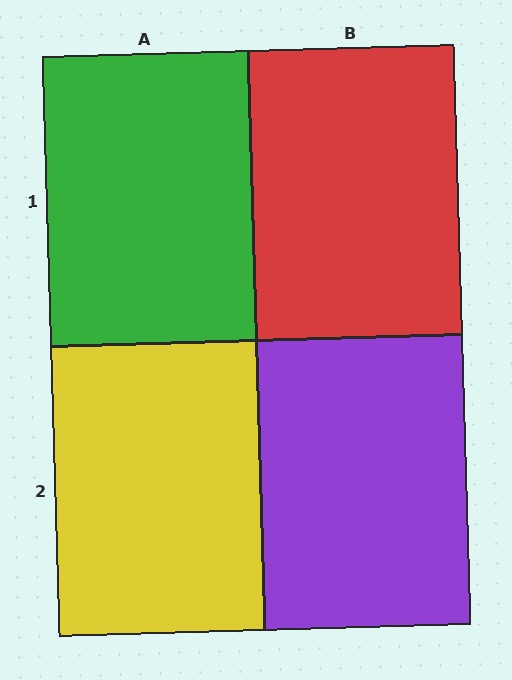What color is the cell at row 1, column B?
Red.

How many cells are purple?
1 cell is purple.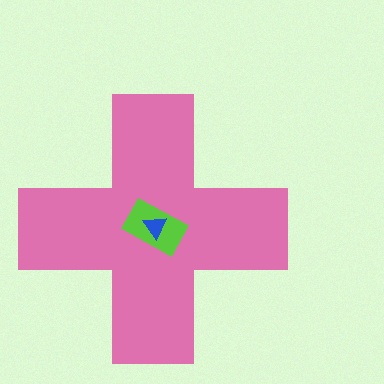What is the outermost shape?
The pink cross.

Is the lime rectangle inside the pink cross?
Yes.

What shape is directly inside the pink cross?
The lime rectangle.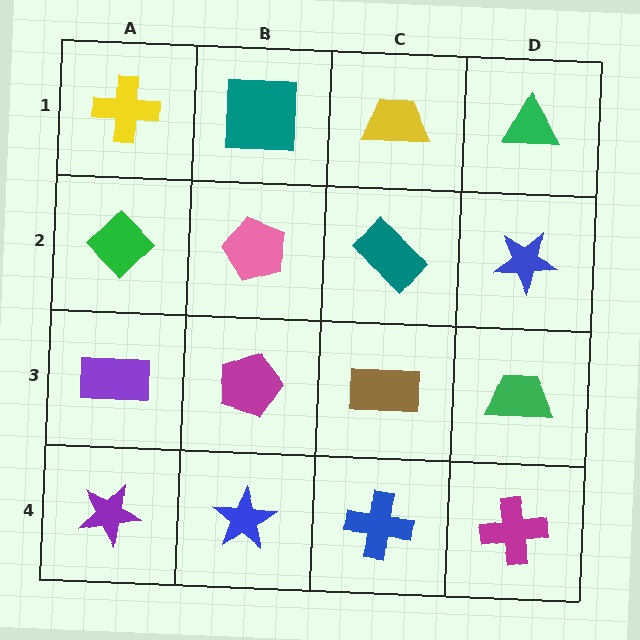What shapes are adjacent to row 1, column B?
A pink pentagon (row 2, column B), a yellow cross (row 1, column A), a yellow trapezoid (row 1, column C).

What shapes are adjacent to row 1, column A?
A green diamond (row 2, column A), a teal square (row 1, column B).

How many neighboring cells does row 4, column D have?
2.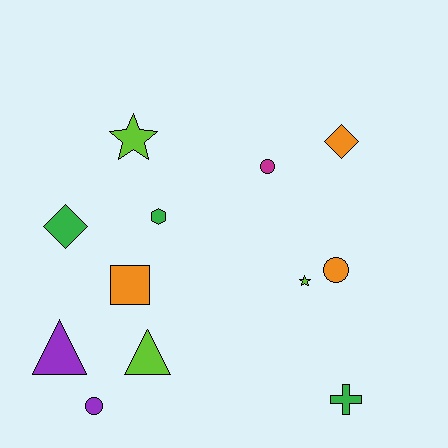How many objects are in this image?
There are 12 objects.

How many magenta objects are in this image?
There is 1 magenta object.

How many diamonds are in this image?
There are 2 diamonds.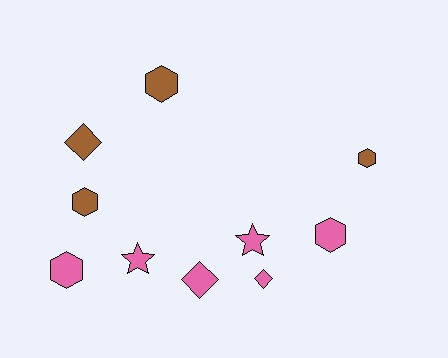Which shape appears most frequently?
Hexagon, with 5 objects.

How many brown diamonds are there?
There is 1 brown diamond.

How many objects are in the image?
There are 10 objects.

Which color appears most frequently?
Pink, with 6 objects.